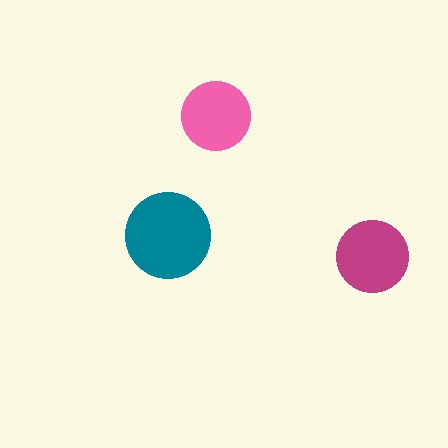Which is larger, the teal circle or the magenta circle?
The teal one.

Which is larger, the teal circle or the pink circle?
The teal one.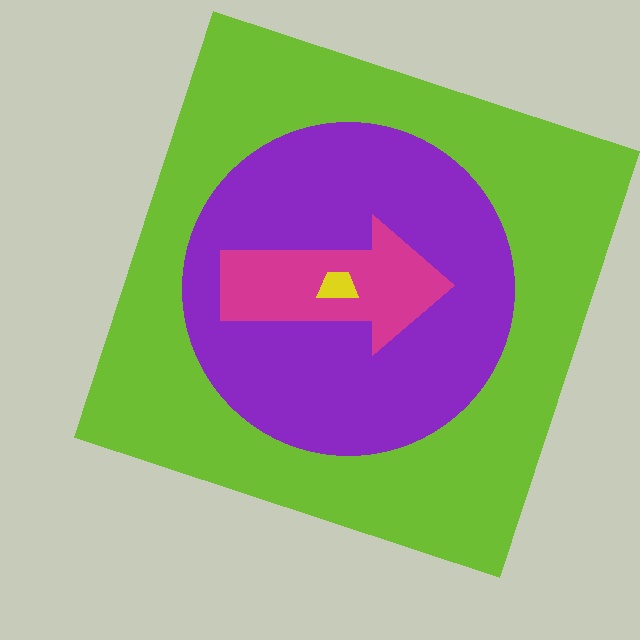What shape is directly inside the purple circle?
The magenta arrow.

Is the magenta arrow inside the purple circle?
Yes.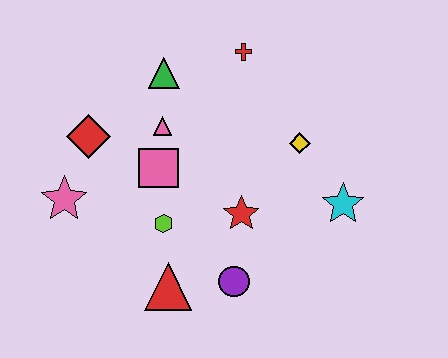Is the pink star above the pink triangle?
No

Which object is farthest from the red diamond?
The cyan star is farthest from the red diamond.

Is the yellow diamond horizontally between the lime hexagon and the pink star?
No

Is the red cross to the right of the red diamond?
Yes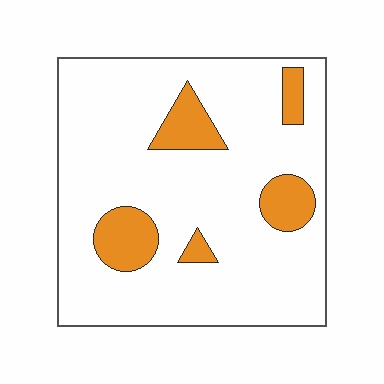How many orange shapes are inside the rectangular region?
5.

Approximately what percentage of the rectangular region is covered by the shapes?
Approximately 15%.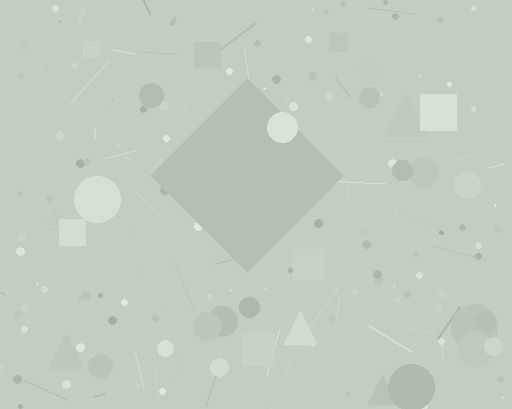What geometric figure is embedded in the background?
A diamond is embedded in the background.